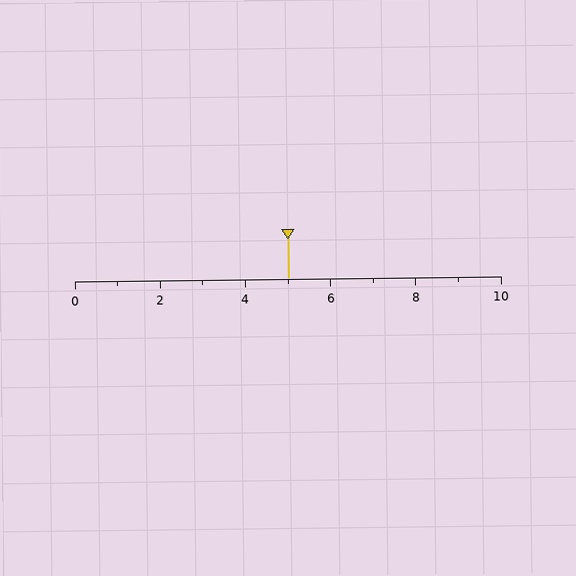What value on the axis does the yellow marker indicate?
The marker indicates approximately 5.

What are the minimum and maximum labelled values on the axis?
The axis runs from 0 to 10.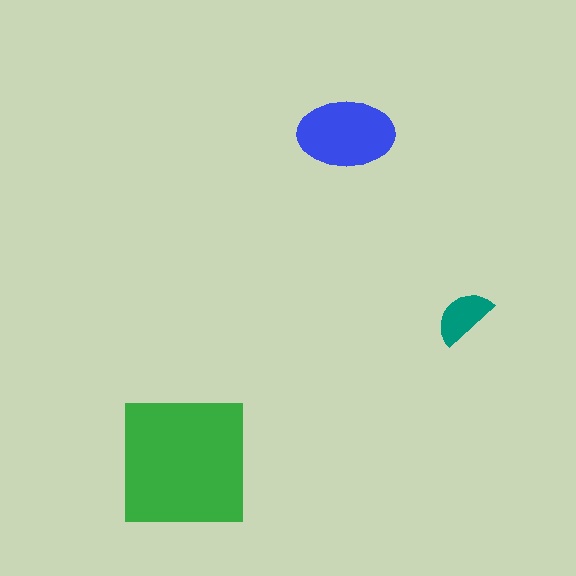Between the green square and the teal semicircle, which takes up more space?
The green square.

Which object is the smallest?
The teal semicircle.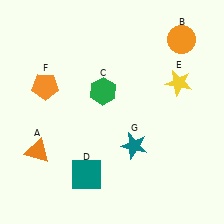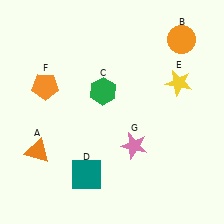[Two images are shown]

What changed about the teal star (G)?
In Image 1, G is teal. In Image 2, it changed to pink.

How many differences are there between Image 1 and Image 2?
There is 1 difference between the two images.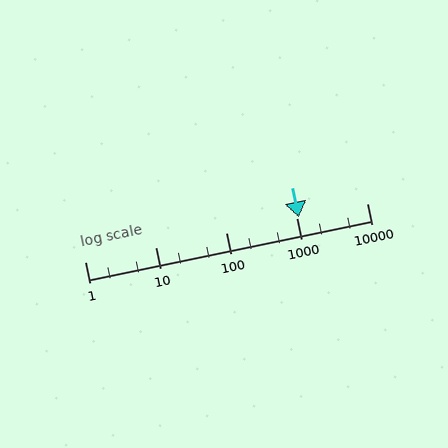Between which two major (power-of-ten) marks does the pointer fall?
The pointer is between 1000 and 10000.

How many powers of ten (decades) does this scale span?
The scale spans 4 decades, from 1 to 10000.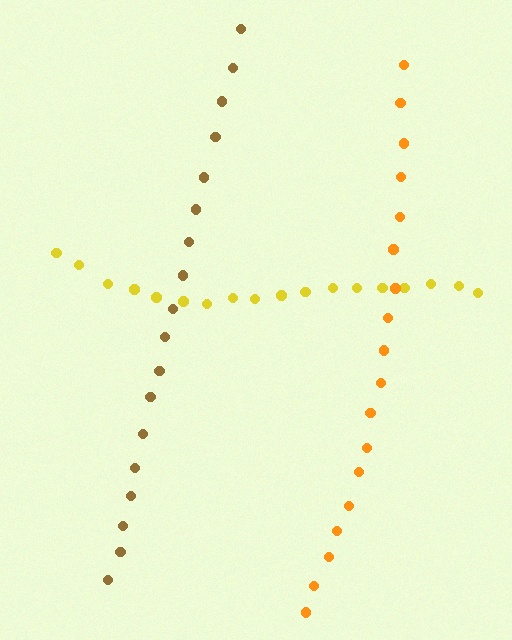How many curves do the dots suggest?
There are 3 distinct paths.